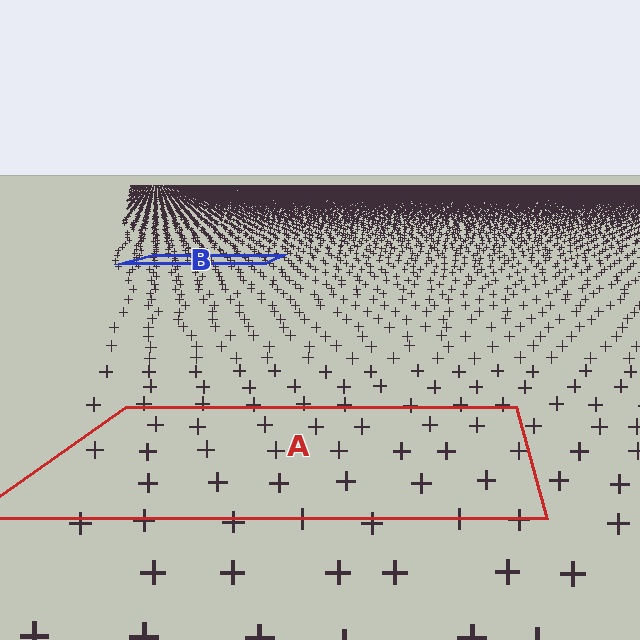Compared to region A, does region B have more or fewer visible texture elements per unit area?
Region B has more texture elements per unit area — they are packed more densely because it is farther away.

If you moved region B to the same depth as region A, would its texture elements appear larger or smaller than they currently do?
They would appear larger. At a closer depth, the same texture elements are projected at a bigger on-screen size.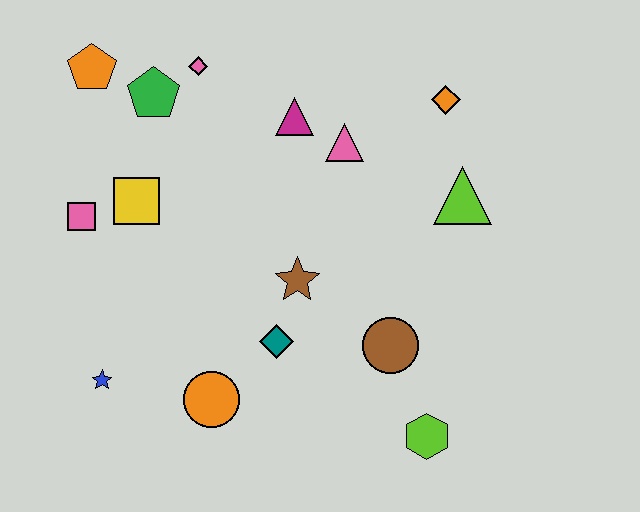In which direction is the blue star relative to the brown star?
The blue star is to the left of the brown star.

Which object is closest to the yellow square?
The pink square is closest to the yellow square.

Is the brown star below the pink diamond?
Yes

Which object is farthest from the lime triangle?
The blue star is farthest from the lime triangle.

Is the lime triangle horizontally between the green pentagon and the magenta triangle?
No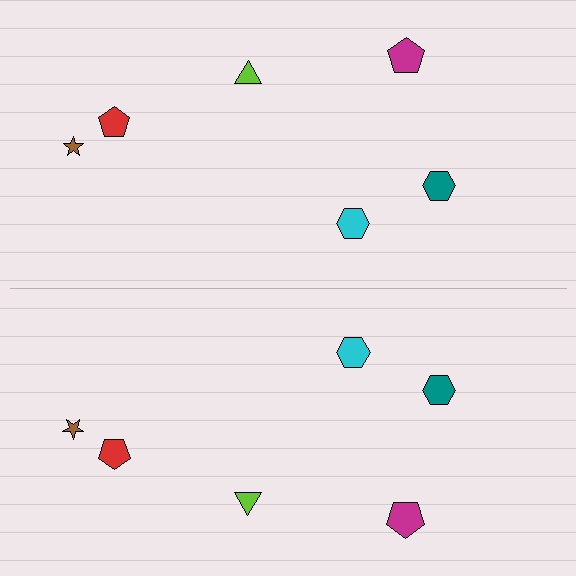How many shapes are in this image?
There are 12 shapes in this image.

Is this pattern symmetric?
Yes, this pattern has bilateral (reflection) symmetry.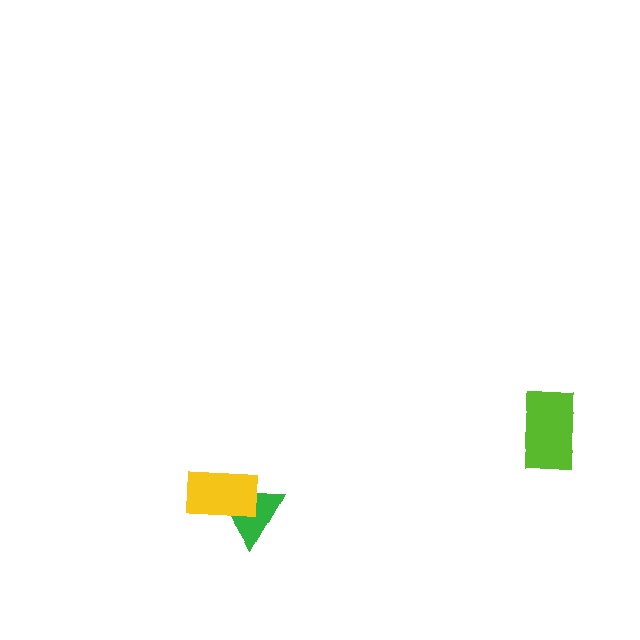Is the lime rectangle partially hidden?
No, no other shape covers it.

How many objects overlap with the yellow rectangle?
1 object overlaps with the yellow rectangle.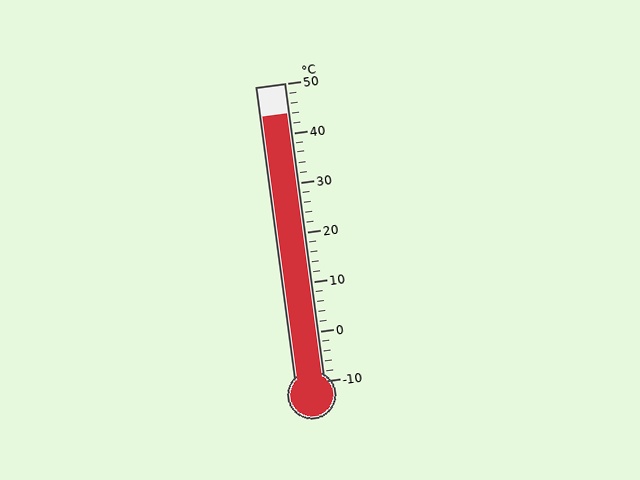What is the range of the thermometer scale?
The thermometer scale ranges from -10°C to 50°C.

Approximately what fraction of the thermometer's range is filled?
The thermometer is filled to approximately 90% of its range.